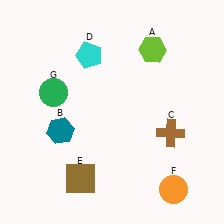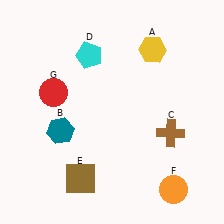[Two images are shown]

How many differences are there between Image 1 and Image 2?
There are 2 differences between the two images.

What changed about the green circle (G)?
In Image 1, G is green. In Image 2, it changed to red.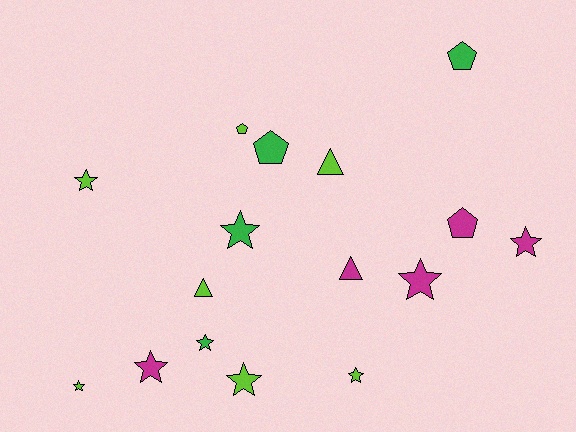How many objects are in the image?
There are 16 objects.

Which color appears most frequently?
Lime, with 7 objects.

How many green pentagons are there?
There are 2 green pentagons.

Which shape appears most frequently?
Star, with 9 objects.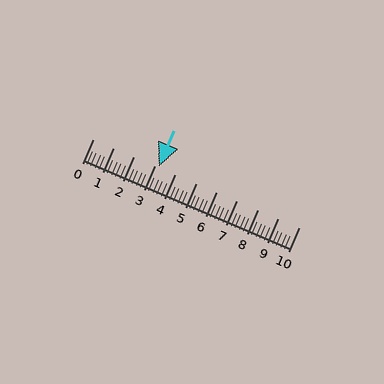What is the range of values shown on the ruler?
The ruler shows values from 0 to 10.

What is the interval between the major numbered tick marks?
The major tick marks are spaced 1 units apart.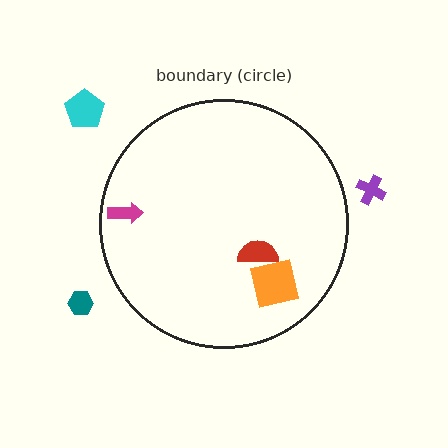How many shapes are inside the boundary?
3 inside, 3 outside.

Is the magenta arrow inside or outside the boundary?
Inside.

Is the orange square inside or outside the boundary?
Inside.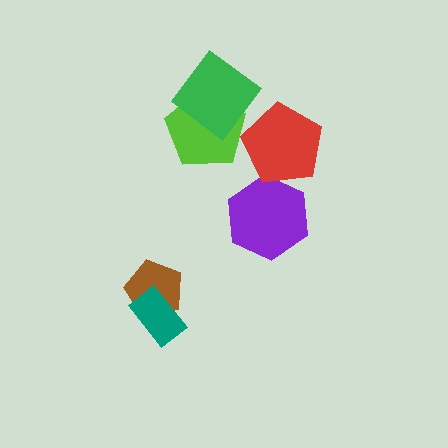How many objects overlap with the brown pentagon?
1 object overlaps with the brown pentagon.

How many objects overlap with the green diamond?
1 object overlaps with the green diamond.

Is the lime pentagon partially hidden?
Yes, it is partially covered by another shape.